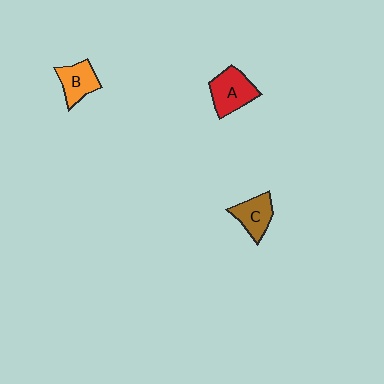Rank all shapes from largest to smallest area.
From largest to smallest: A (red), B (orange), C (brown).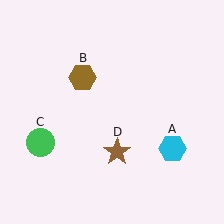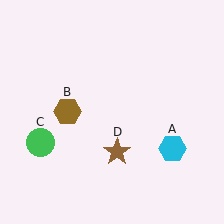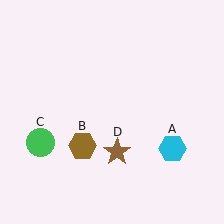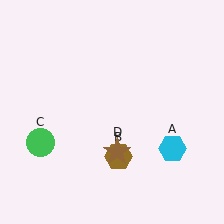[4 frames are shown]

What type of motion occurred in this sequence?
The brown hexagon (object B) rotated counterclockwise around the center of the scene.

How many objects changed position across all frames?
1 object changed position: brown hexagon (object B).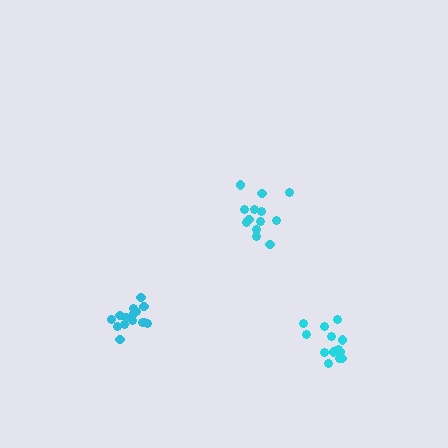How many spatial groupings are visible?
There are 3 spatial groupings.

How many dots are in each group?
Group 1: 13 dots, Group 2: 13 dots, Group 3: 15 dots (41 total).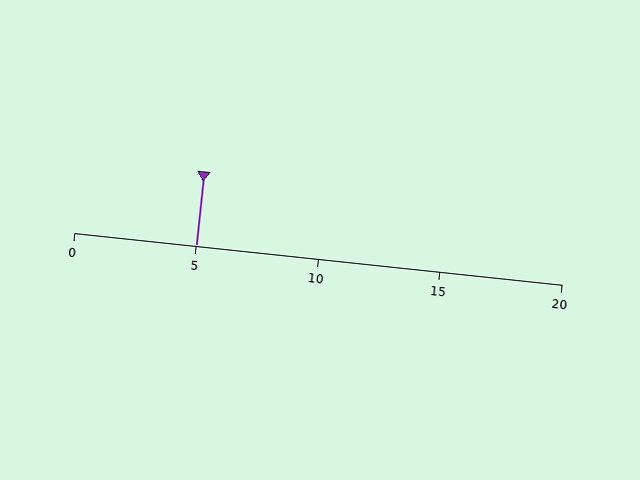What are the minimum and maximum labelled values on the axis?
The axis runs from 0 to 20.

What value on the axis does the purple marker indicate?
The marker indicates approximately 5.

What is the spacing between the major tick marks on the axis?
The major ticks are spaced 5 apart.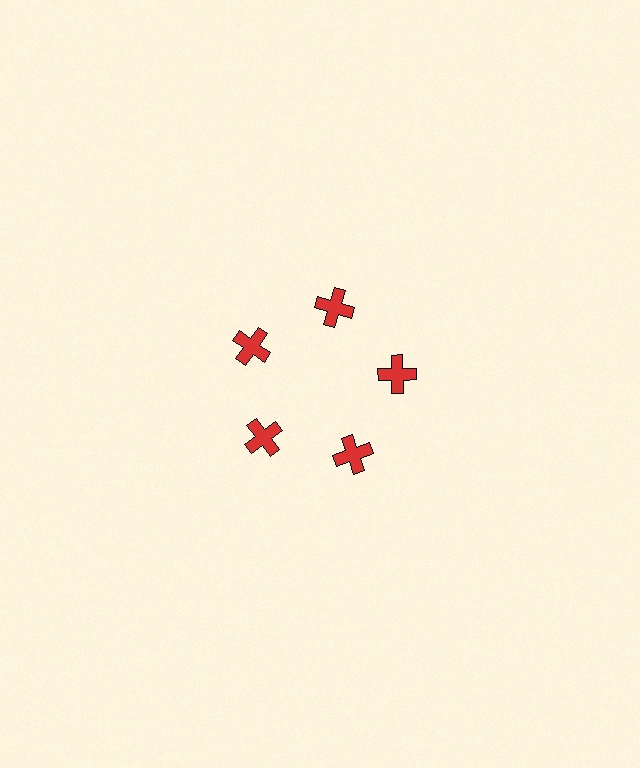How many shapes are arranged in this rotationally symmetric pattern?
There are 5 shapes, arranged in 5 groups of 1.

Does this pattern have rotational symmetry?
Yes, this pattern has 5-fold rotational symmetry. It looks the same after rotating 72 degrees around the center.